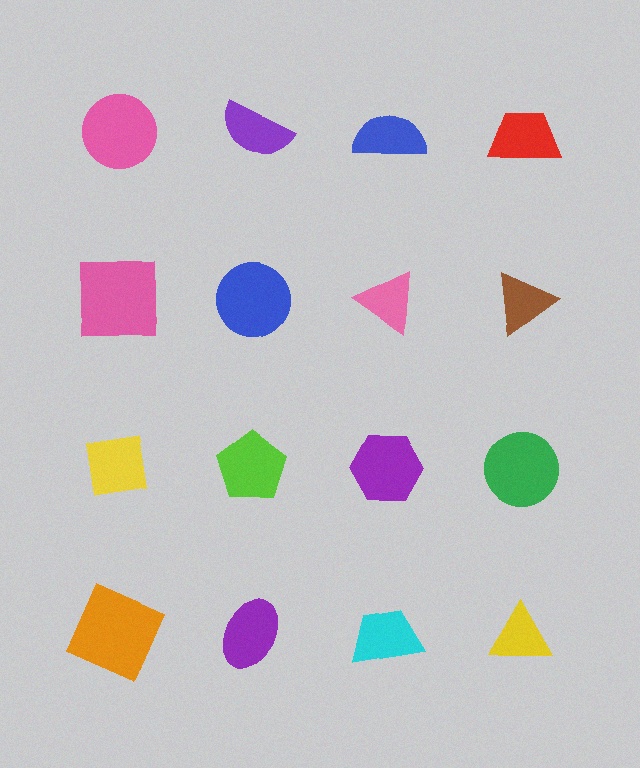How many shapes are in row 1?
4 shapes.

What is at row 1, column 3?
A blue semicircle.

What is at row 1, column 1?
A pink circle.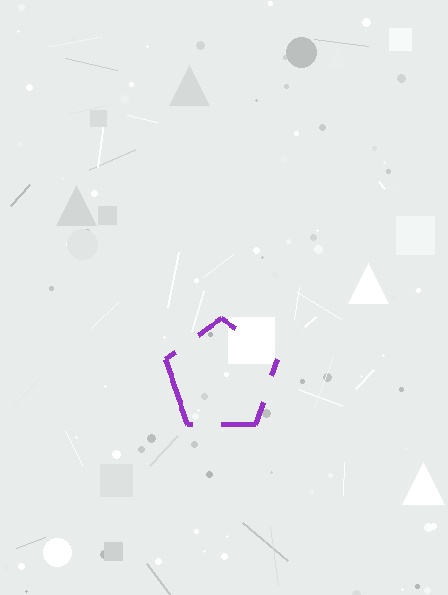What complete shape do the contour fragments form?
The contour fragments form a pentagon.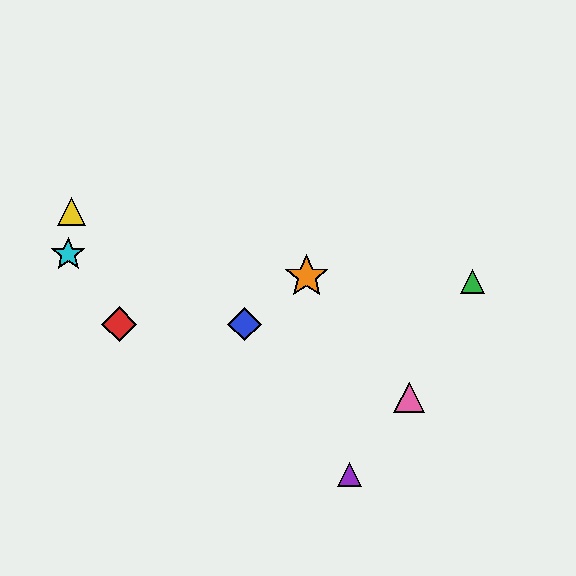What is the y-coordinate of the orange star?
The orange star is at y≈277.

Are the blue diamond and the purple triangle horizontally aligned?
No, the blue diamond is at y≈324 and the purple triangle is at y≈475.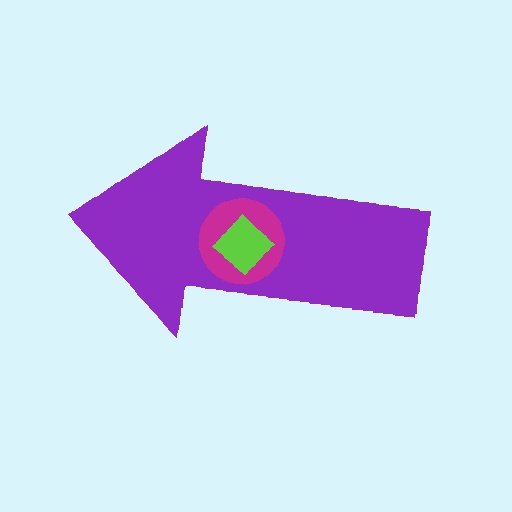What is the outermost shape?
The purple arrow.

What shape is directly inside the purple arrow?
The magenta circle.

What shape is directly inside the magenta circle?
The lime diamond.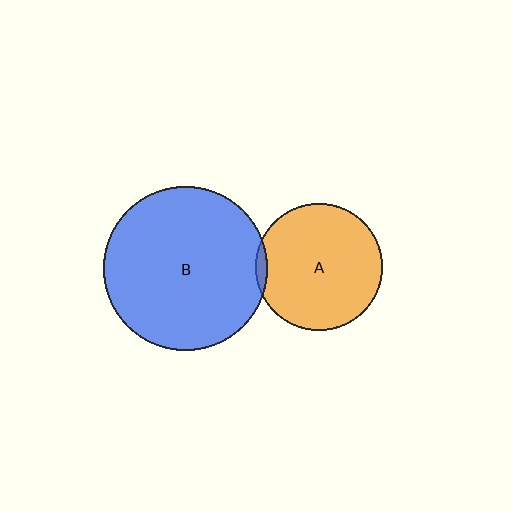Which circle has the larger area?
Circle B (blue).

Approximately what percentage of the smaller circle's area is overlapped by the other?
Approximately 5%.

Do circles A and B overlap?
Yes.